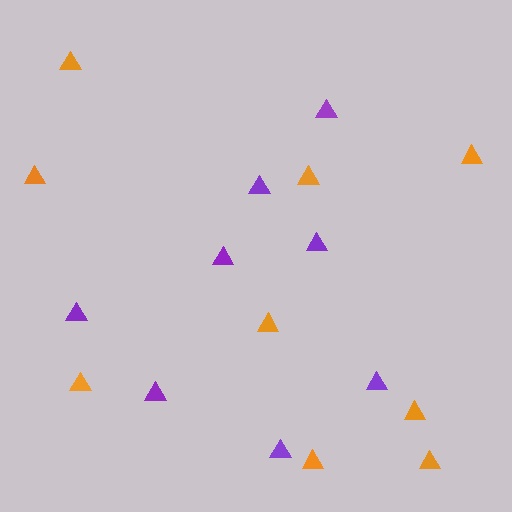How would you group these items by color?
There are 2 groups: one group of purple triangles (8) and one group of orange triangles (9).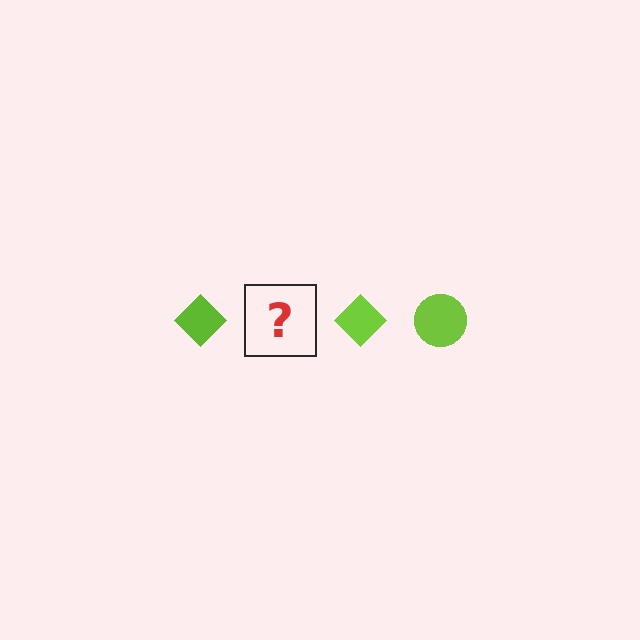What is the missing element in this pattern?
The missing element is a lime circle.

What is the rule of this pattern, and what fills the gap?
The rule is that the pattern cycles through diamond, circle shapes in lime. The gap should be filled with a lime circle.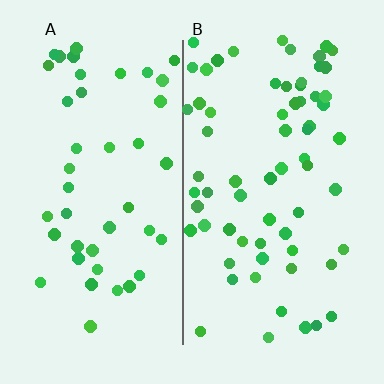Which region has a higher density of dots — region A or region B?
B (the right).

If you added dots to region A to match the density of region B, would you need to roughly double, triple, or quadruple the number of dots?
Approximately double.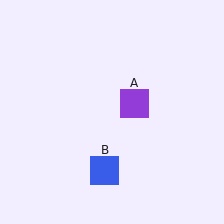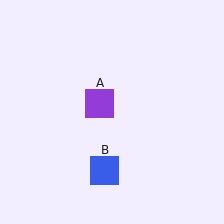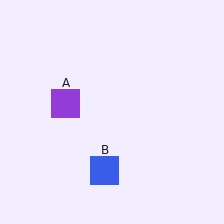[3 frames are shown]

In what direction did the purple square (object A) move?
The purple square (object A) moved left.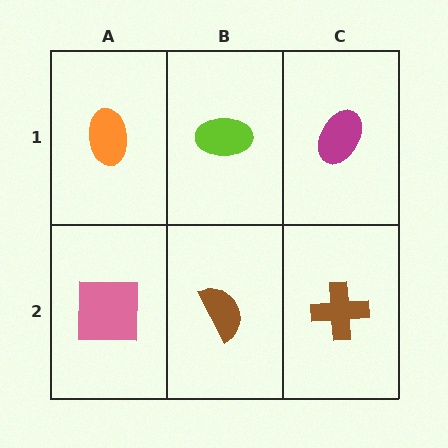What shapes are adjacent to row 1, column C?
A brown cross (row 2, column C), a lime ellipse (row 1, column B).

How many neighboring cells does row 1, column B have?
3.